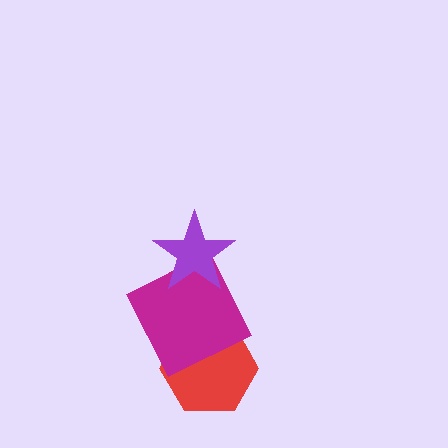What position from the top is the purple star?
The purple star is 1st from the top.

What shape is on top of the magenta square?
The purple star is on top of the magenta square.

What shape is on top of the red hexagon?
The magenta square is on top of the red hexagon.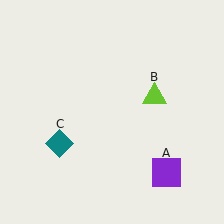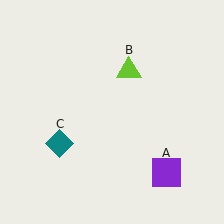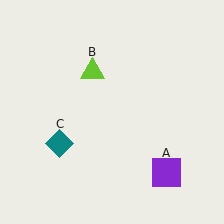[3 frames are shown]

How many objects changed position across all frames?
1 object changed position: lime triangle (object B).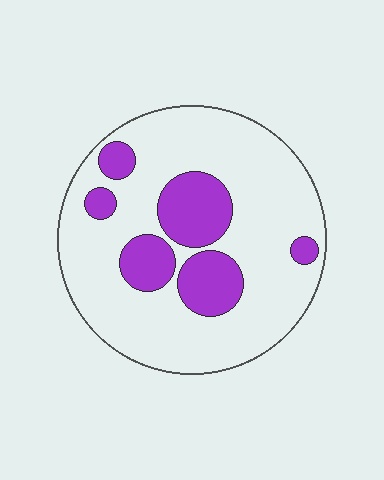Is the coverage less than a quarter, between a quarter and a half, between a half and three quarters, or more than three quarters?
Less than a quarter.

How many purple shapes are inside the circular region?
6.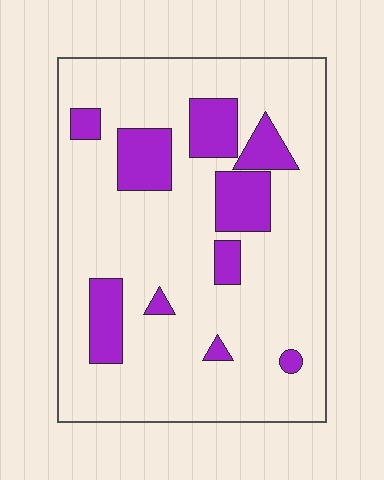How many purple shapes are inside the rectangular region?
10.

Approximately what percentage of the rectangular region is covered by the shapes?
Approximately 20%.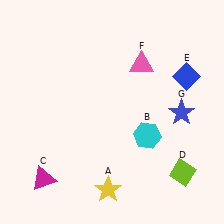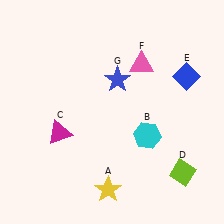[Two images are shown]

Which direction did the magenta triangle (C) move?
The magenta triangle (C) moved up.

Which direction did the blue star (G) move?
The blue star (G) moved left.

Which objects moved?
The objects that moved are: the magenta triangle (C), the blue star (G).